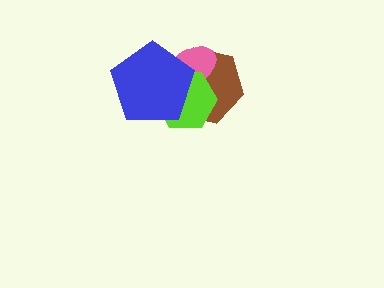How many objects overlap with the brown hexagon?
3 objects overlap with the brown hexagon.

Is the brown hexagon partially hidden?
Yes, it is partially covered by another shape.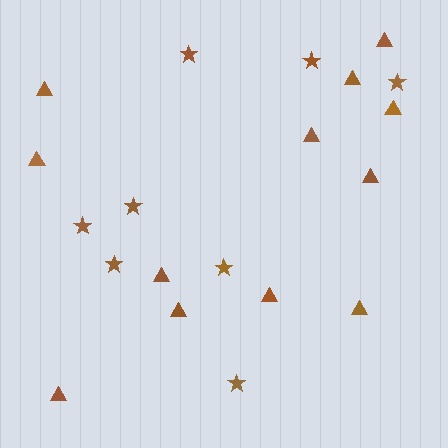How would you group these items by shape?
There are 2 groups: one group of triangles (12) and one group of stars (8).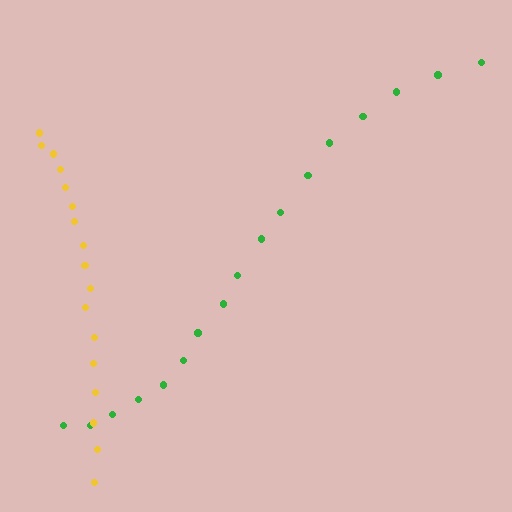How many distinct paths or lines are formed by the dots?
There are 2 distinct paths.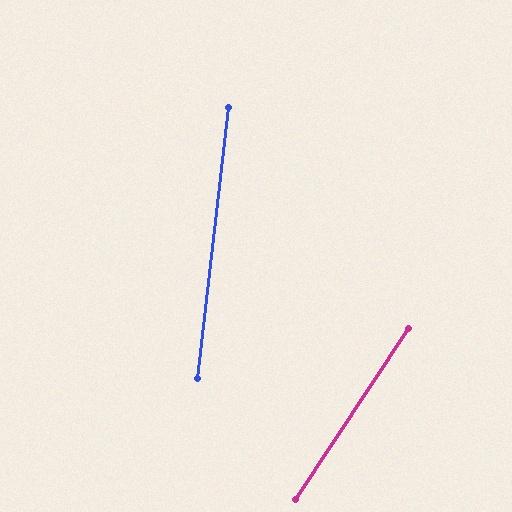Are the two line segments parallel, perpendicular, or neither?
Neither parallel nor perpendicular — they differ by about 27°.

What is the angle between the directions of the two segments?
Approximately 27 degrees.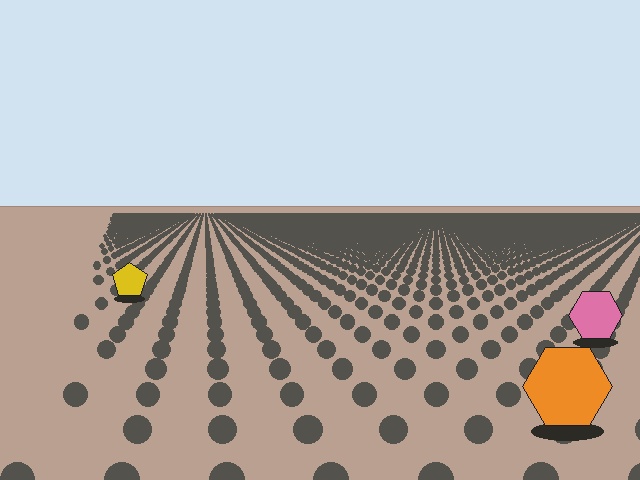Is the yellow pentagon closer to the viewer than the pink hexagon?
No. The pink hexagon is closer — you can tell from the texture gradient: the ground texture is coarser near it.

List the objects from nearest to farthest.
From nearest to farthest: the orange hexagon, the pink hexagon, the yellow pentagon.